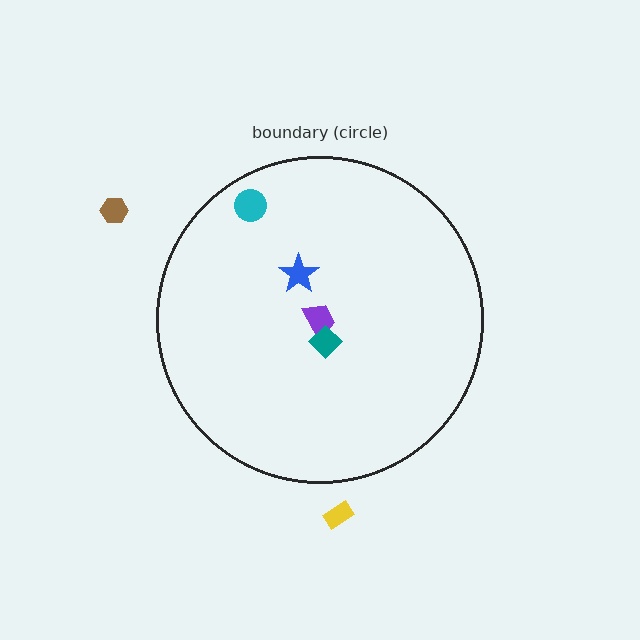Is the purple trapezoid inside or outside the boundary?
Inside.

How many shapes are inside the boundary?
4 inside, 2 outside.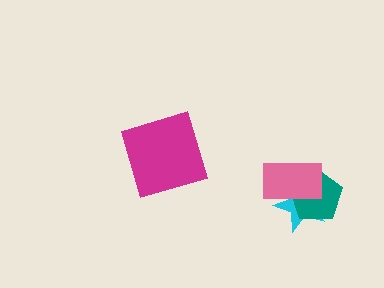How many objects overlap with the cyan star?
2 objects overlap with the cyan star.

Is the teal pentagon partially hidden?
Yes, it is partially covered by another shape.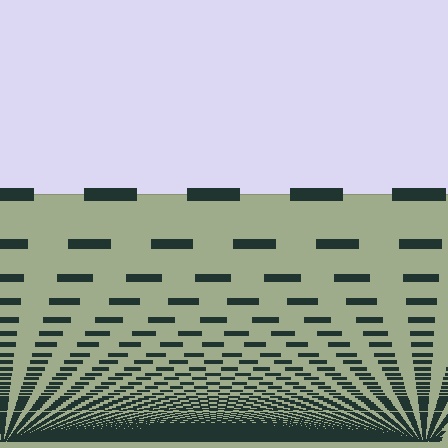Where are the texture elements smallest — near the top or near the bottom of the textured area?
Near the bottom.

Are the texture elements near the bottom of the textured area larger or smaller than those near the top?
Smaller. The gradient is inverted — elements near the bottom are smaller and denser.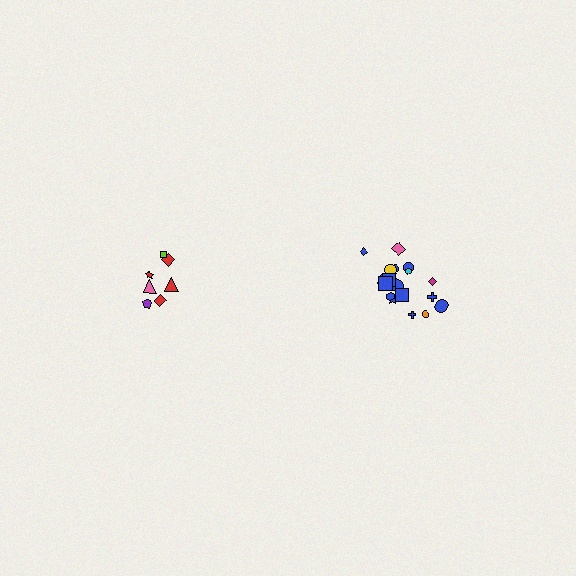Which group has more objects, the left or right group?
The right group.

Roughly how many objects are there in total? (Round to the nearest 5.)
Roughly 25 objects in total.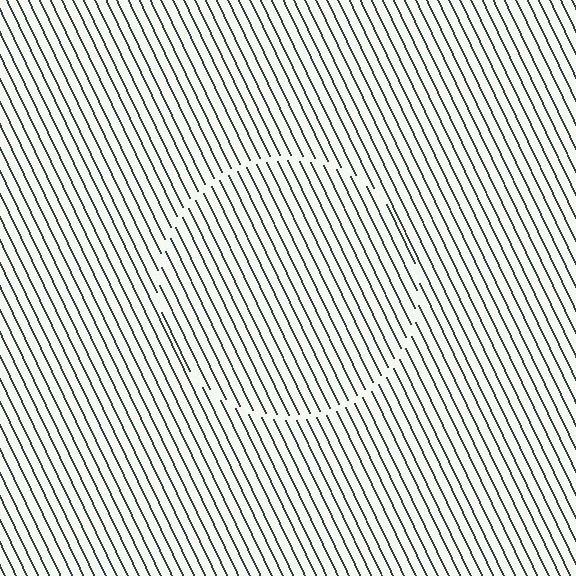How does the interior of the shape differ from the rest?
The interior of the shape contains the same grating, shifted by half a period — the contour is defined by the phase discontinuity where line-ends from the inner and outer gratings abut.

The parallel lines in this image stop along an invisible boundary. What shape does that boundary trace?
An illusory circle. The interior of the shape contains the same grating, shifted by half a period — the contour is defined by the phase discontinuity where line-ends from the inner and outer gratings abut.